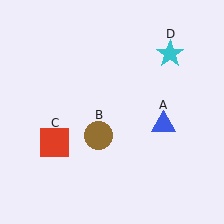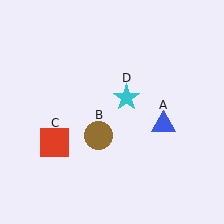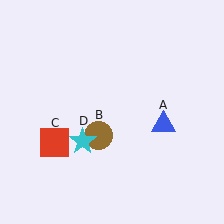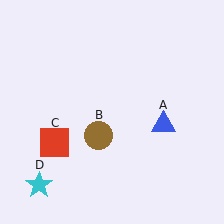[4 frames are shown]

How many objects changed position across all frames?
1 object changed position: cyan star (object D).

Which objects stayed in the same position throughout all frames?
Blue triangle (object A) and brown circle (object B) and red square (object C) remained stationary.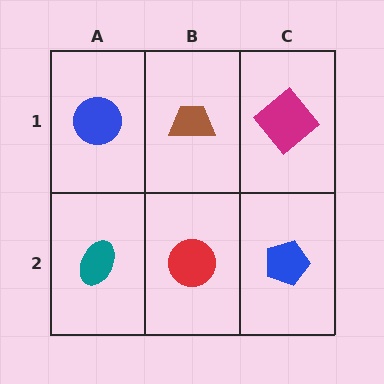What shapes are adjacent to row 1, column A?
A teal ellipse (row 2, column A), a brown trapezoid (row 1, column B).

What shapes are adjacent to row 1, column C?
A blue pentagon (row 2, column C), a brown trapezoid (row 1, column B).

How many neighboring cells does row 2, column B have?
3.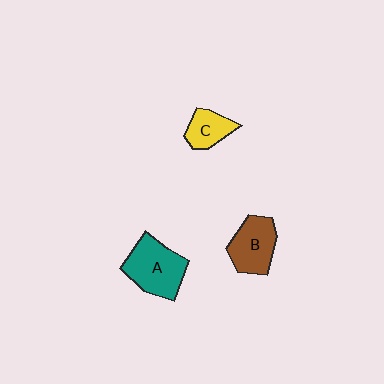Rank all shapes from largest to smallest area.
From largest to smallest: A (teal), B (brown), C (yellow).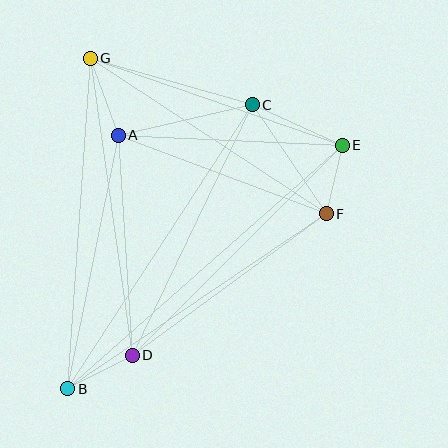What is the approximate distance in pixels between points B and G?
The distance between B and G is approximately 331 pixels.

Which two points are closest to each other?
Points E and F are closest to each other.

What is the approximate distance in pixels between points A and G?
The distance between A and G is approximately 82 pixels.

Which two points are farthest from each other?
Points B and E are farthest from each other.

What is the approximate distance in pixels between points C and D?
The distance between C and D is approximately 278 pixels.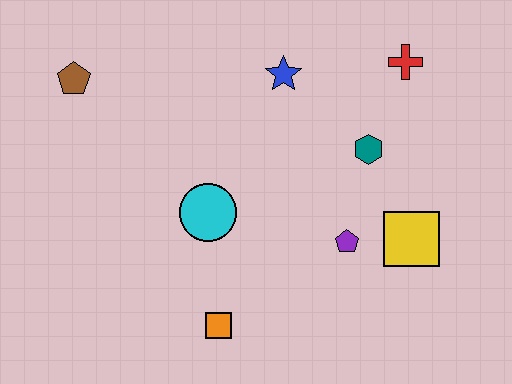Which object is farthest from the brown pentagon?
The yellow square is farthest from the brown pentagon.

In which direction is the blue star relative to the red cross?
The blue star is to the left of the red cross.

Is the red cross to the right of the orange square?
Yes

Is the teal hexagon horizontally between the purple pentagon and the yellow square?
Yes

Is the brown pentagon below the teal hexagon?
No